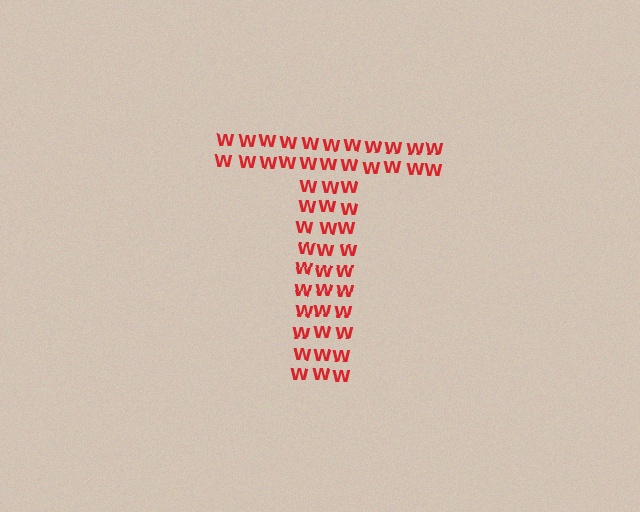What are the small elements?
The small elements are letter W's.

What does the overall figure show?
The overall figure shows the letter T.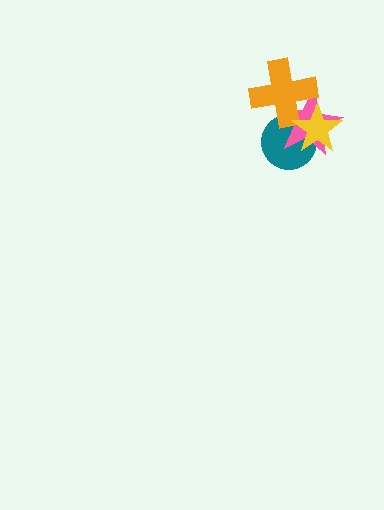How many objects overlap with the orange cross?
3 objects overlap with the orange cross.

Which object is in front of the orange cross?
The yellow star is in front of the orange cross.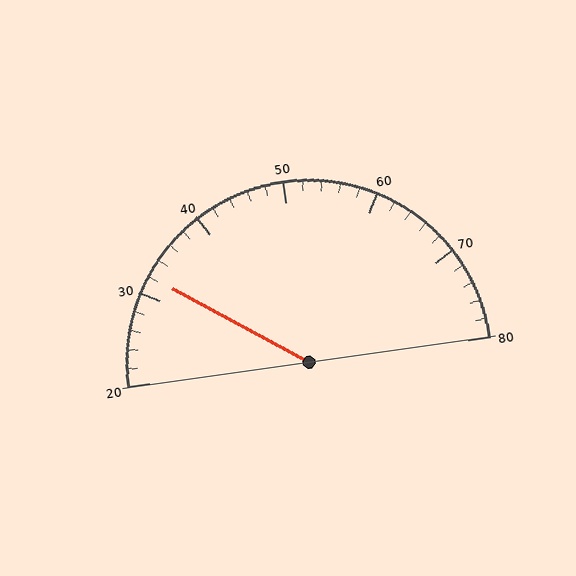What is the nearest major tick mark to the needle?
The nearest major tick mark is 30.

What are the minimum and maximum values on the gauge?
The gauge ranges from 20 to 80.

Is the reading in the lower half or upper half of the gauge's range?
The reading is in the lower half of the range (20 to 80).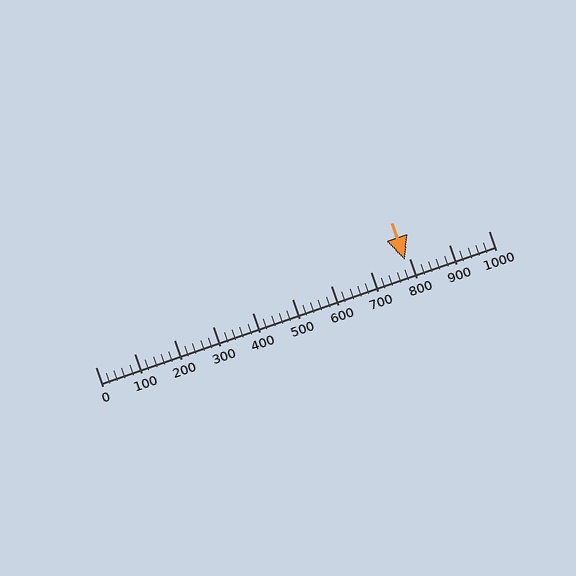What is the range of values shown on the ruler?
The ruler shows values from 0 to 1000.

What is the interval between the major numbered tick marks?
The major tick marks are spaced 100 units apart.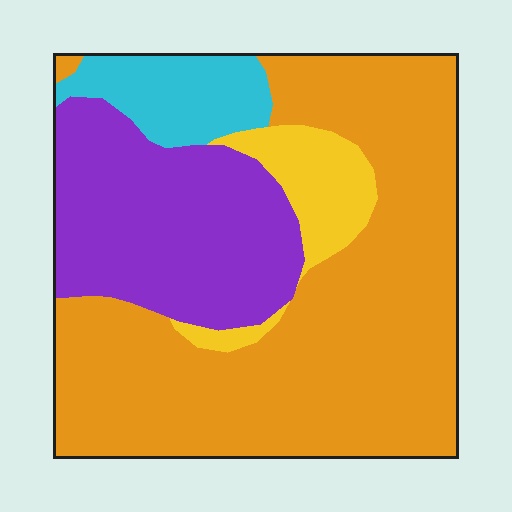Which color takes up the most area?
Orange, at roughly 55%.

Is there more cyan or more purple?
Purple.